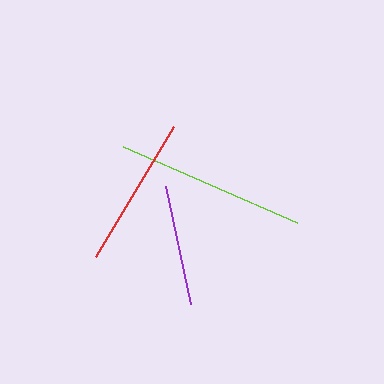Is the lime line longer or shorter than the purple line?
The lime line is longer than the purple line.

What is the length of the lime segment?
The lime segment is approximately 190 pixels long.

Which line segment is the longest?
The lime line is the longest at approximately 190 pixels.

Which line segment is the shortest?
The purple line is the shortest at approximately 120 pixels.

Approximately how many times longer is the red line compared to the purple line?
The red line is approximately 1.3 times the length of the purple line.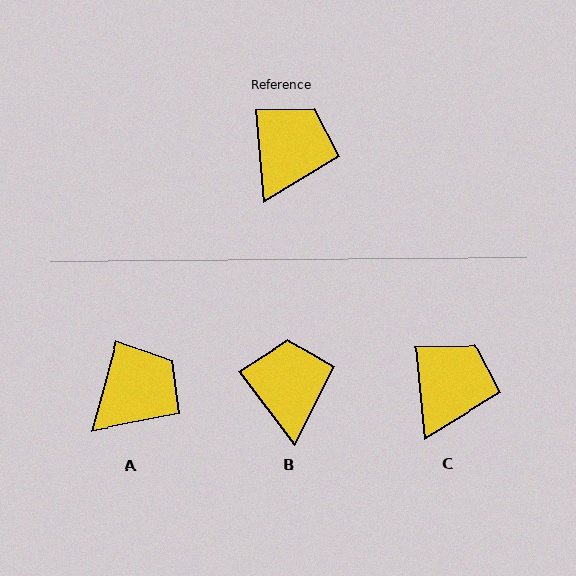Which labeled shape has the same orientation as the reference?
C.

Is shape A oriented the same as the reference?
No, it is off by about 20 degrees.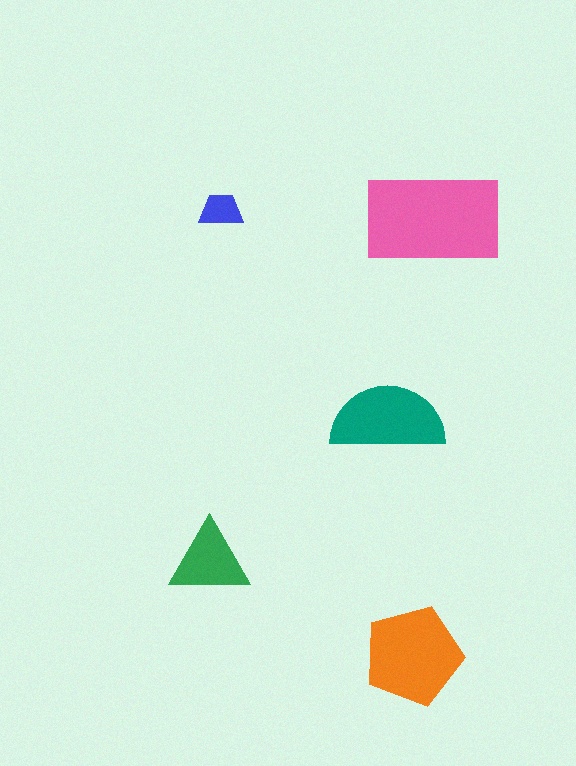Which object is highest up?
The blue trapezoid is topmost.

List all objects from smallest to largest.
The blue trapezoid, the green triangle, the teal semicircle, the orange pentagon, the pink rectangle.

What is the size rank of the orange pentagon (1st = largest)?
2nd.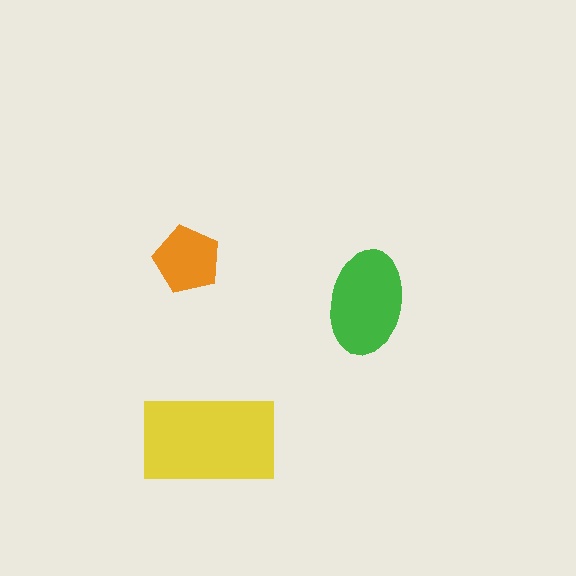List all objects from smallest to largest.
The orange pentagon, the green ellipse, the yellow rectangle.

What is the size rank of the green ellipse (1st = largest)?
2nd.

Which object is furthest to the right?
The green ellipse is rightmost.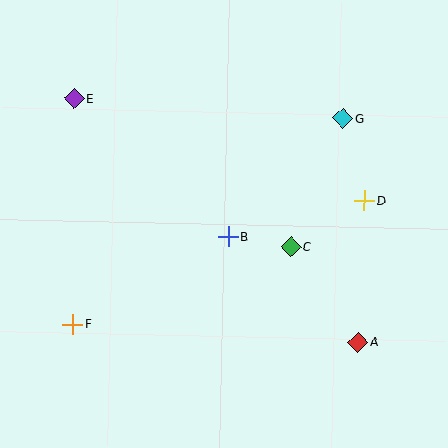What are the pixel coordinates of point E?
Point E is at (74, 99).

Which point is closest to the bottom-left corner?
Point F is closest to the bottom-left corner.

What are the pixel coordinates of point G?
Point G is at (343, 118).